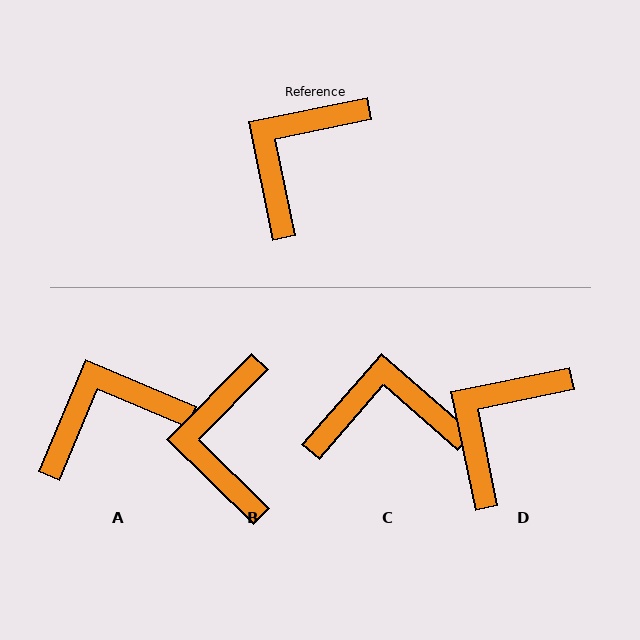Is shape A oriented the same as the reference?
No, it is off by about 35 degrees.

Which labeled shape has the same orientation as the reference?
D.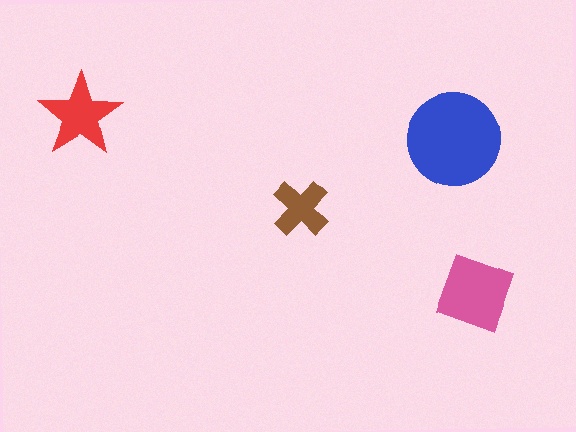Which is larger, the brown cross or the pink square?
The pink square.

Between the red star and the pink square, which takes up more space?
The pink square.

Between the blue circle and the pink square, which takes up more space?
The blue circle.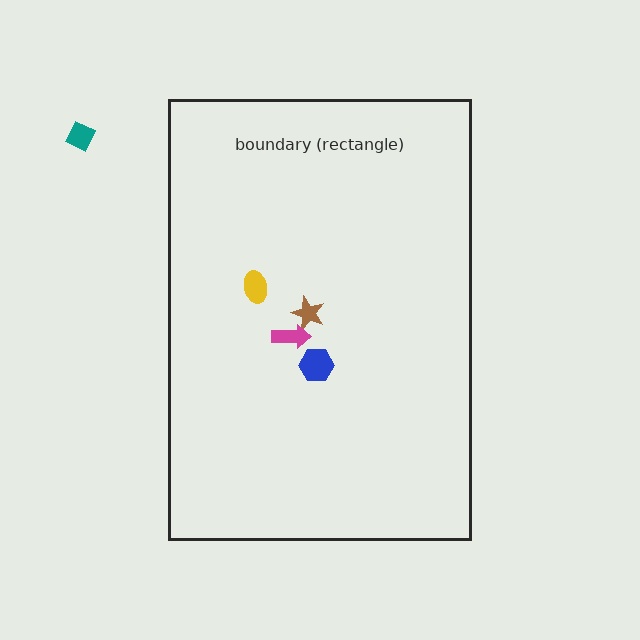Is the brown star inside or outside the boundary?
Inside.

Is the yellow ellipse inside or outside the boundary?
Inside.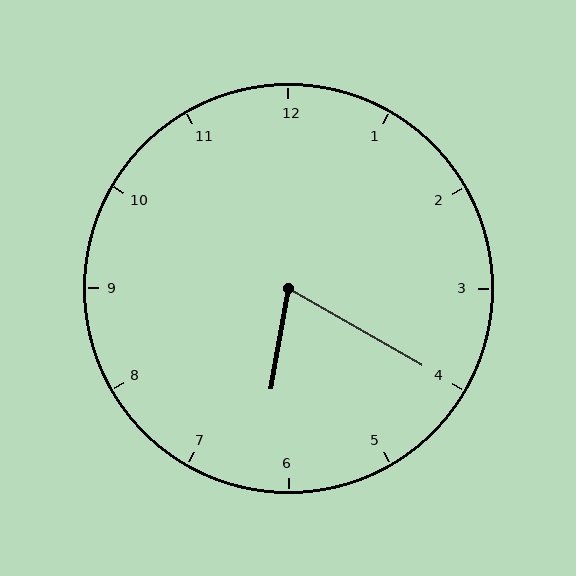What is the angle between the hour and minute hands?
Approximately 70 degrees.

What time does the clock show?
6:20.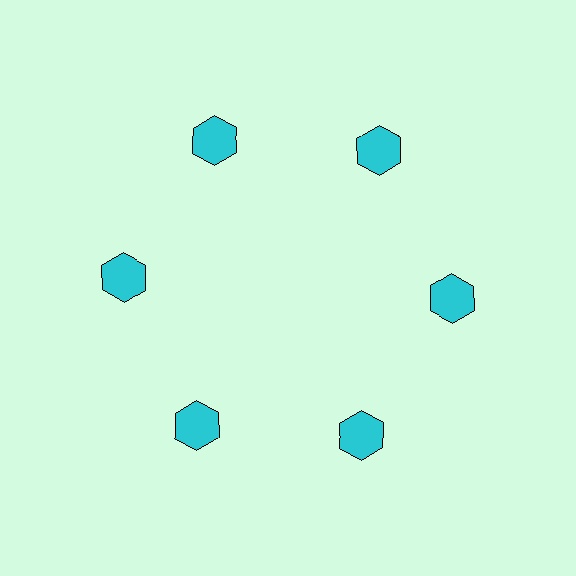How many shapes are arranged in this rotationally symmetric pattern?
There are 6 shapes, arranged in 6 groups of 1.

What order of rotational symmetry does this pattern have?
This pattern has 6-fold rotational symmetry.